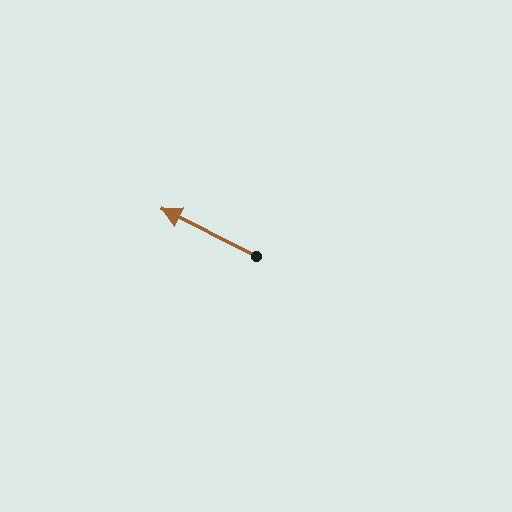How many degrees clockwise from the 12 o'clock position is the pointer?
Approximately 297 degrees.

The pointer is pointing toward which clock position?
Roughly 10 o'clock.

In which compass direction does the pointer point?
Northwest.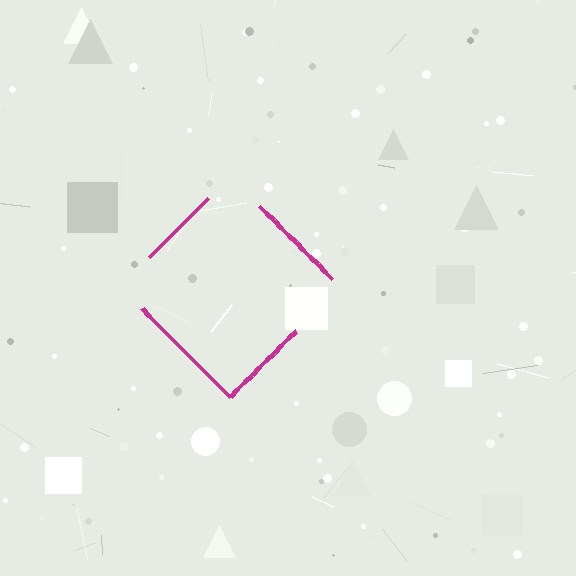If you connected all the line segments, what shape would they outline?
They would outline a diamond.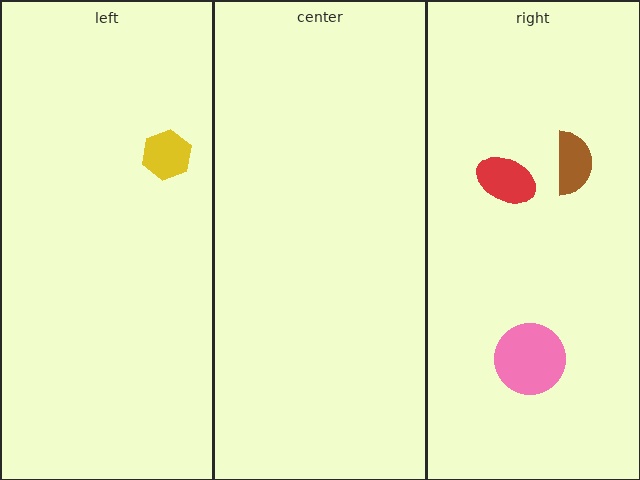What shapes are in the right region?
The pink circle, the red ellipse, the brown semicircle.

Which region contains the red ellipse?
The right region.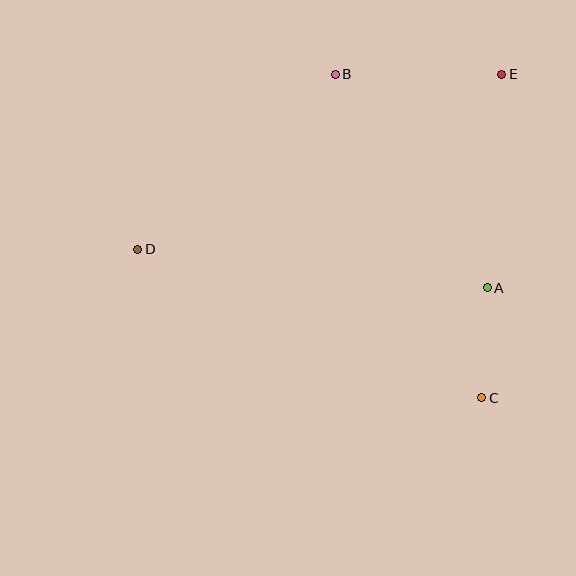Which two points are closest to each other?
Points A and C are closest to each other.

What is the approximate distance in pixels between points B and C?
The distance between B and C is approximately 355 pixels.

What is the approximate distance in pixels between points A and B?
The distance between A and B is approximately 262 pixels.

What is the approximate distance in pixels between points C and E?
The distance between C and E is approximately 324 pixels.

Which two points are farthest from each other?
Points D and E are farthest from each other.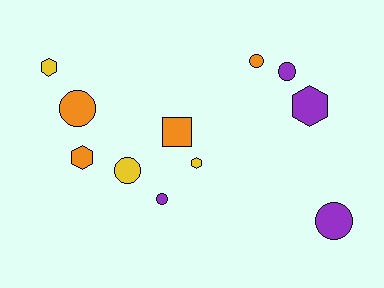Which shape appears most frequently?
Circle, with 6 objects.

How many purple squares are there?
There are no purple squares.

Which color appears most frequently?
Purple, with 4 objects.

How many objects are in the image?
There are 11 objects.